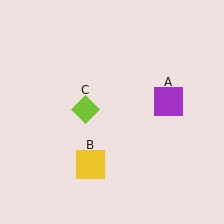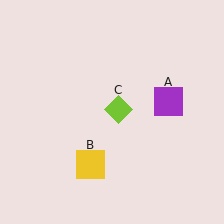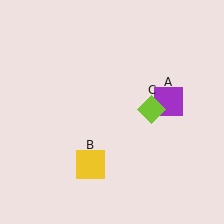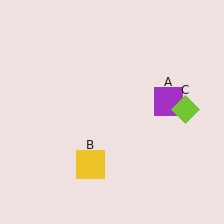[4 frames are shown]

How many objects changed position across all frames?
1 object changed position: lime diamond (object C).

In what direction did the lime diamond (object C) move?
The lime diamond (object C) moved right.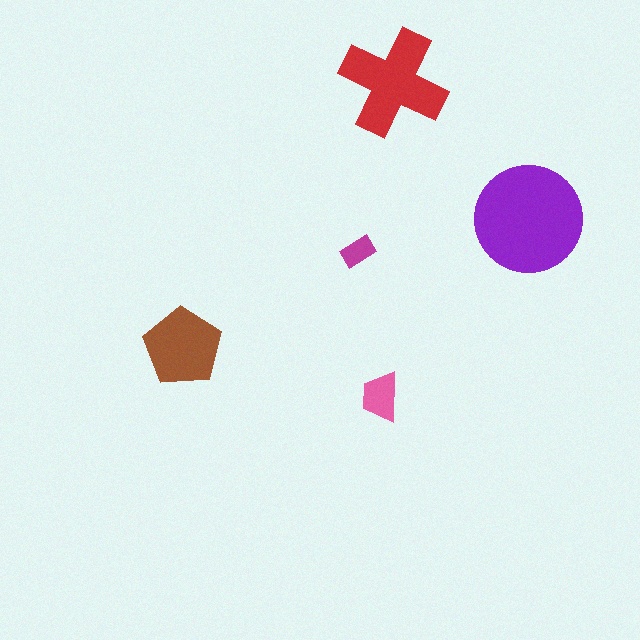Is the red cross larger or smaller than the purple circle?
Smaller.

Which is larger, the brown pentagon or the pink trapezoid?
The brown pentagon.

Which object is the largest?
The purple circle.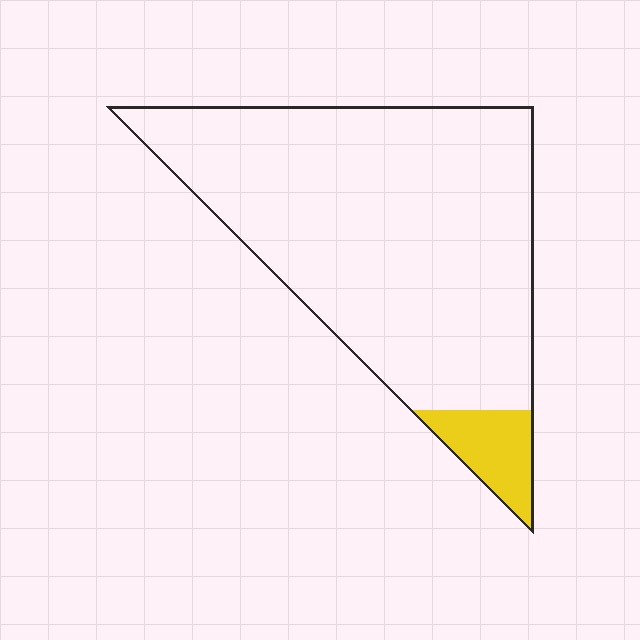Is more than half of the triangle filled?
No.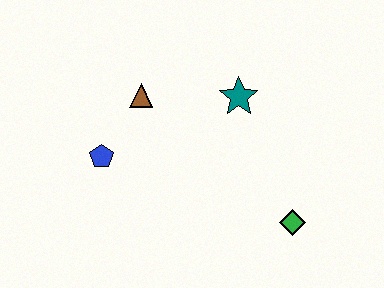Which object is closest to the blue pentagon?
The brown triangle is closest to the blue pentagon.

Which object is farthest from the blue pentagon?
The green diamond is farthest from the blue pentagon.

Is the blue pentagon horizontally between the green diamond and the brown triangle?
No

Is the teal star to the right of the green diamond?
No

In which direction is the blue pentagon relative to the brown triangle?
The blue pentagon is below the brown triangle.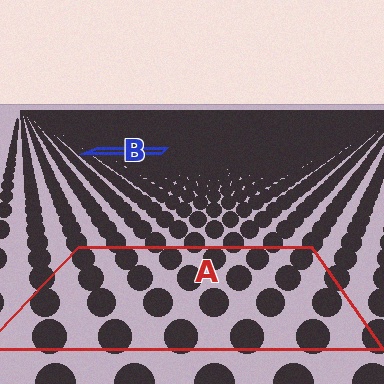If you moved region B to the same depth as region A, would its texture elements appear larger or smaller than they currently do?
They would appear larger. At a closer depth, the same texture elements are projected at a bigger on-screen size.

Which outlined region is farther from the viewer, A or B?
Region B is farther from the viewer — the texture elements inside it appear smaller and more densely packed.